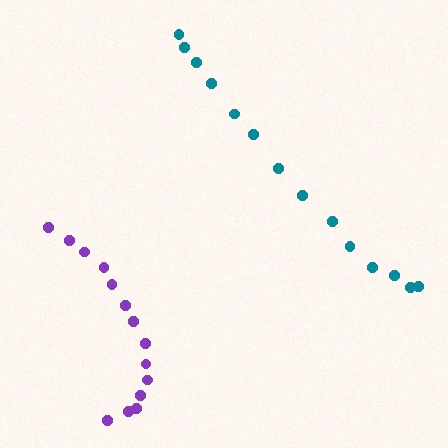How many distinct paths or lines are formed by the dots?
There are 2 distinct paths.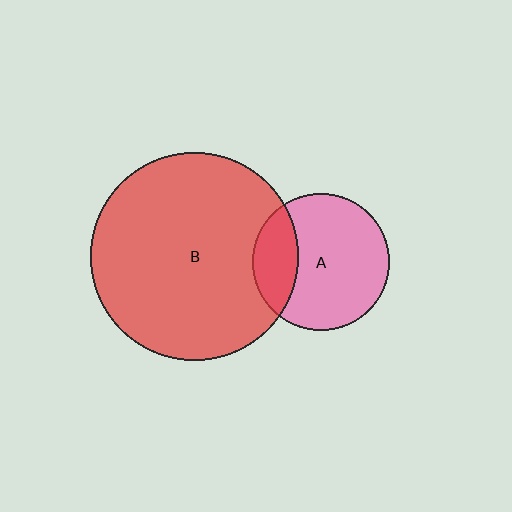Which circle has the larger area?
Circle B (red).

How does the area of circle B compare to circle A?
Approximately 2.3 times.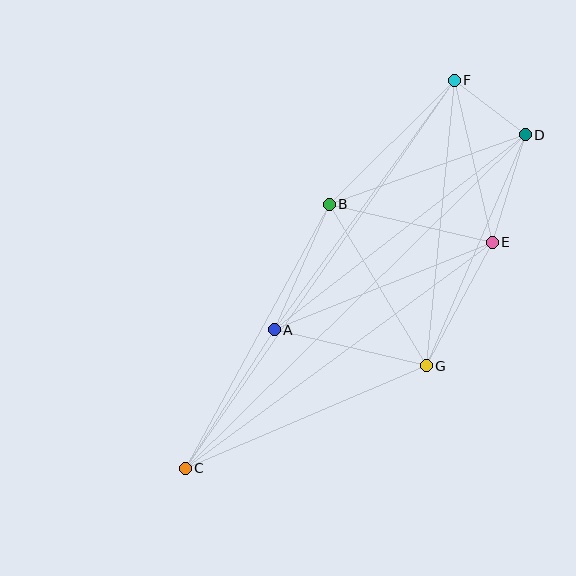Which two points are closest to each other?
Points D and F are closest to each other.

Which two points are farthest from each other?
Points C and D are farthest from each other.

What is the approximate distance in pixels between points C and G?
The distance between C and G is approximately 262 pixels.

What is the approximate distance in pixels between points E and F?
The distance between E and F is approximately 167 pixels.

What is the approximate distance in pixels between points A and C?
The distance between A and C is approximately 165 pixels.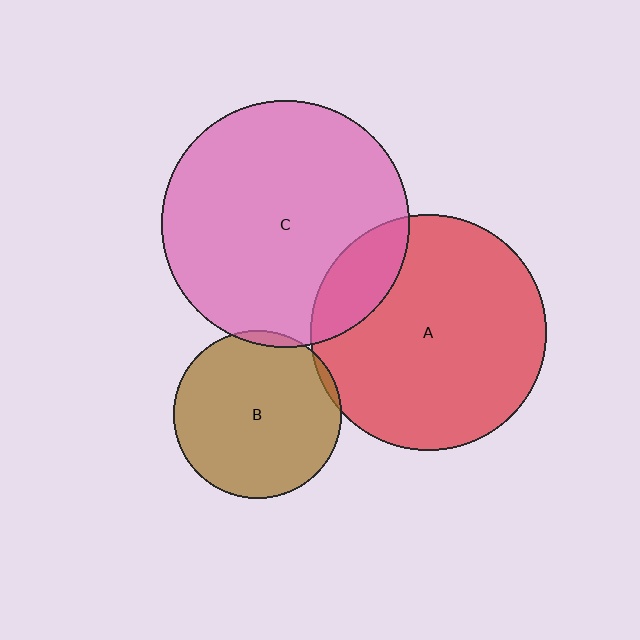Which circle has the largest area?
Circle C (pink).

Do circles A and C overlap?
Yes.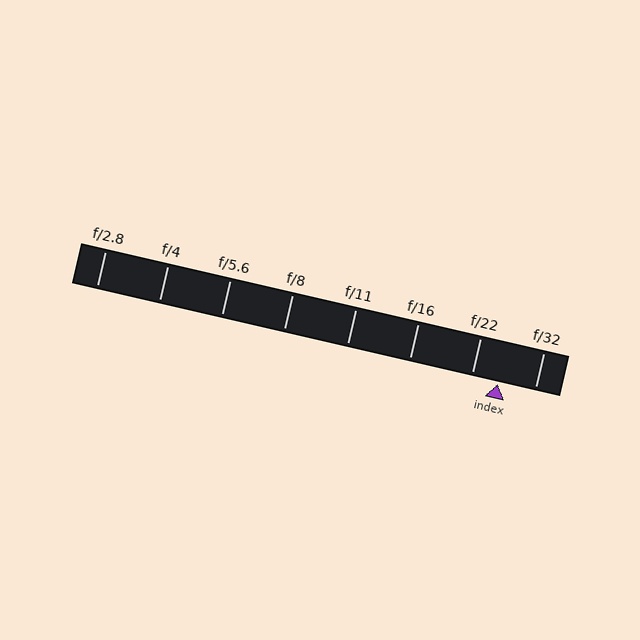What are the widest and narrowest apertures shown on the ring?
The widest aperture shown is f/2.8 and the narrowest is f/32.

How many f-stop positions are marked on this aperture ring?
There are 8 f-stop positions marked.